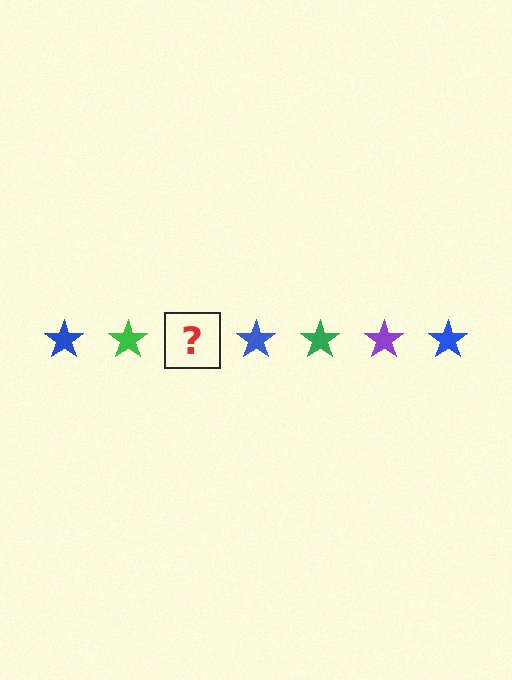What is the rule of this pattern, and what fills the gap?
The rule is that the pattern cycles through blue, green, purple stars. The gap should be filled with a purple star.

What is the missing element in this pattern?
The missing element is a purple star.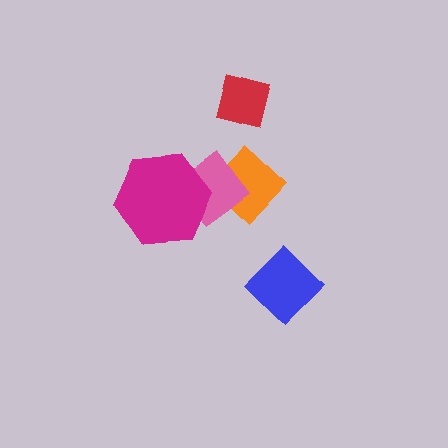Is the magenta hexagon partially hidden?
No, no other shape covers it.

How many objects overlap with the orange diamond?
1 object overlaps with the orange diamond.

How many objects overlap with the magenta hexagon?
1 object overlaps with the magenta hexagon.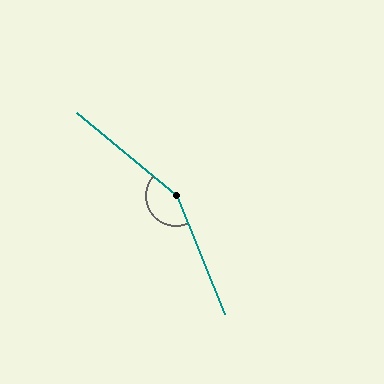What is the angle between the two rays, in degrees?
Approximately 152 degrees.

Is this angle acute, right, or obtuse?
It is obtuse.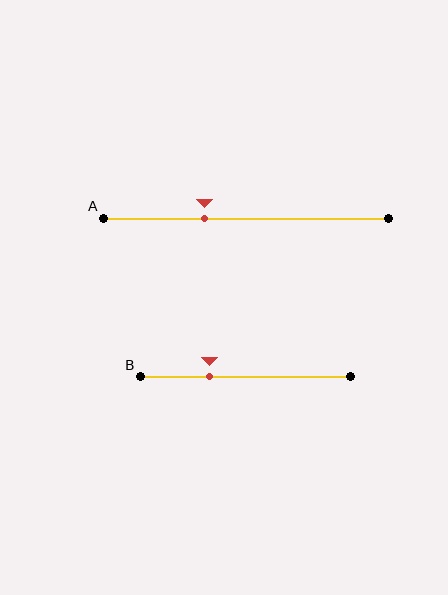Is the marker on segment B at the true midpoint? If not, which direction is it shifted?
No, the marker on segment B is shifted to the left by about 17% of the segment length.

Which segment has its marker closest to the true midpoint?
Segment A has its marker closest to the true midpoint.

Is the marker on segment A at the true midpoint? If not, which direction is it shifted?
No, the marker on segment A is shifted to the left by about 14% of the segment length.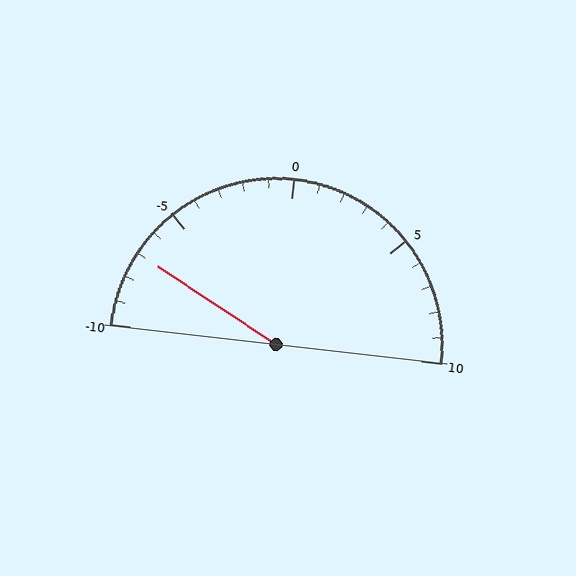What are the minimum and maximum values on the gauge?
The gauge ranges from -10 to 10.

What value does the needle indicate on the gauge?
The needle indicates approximately -7.